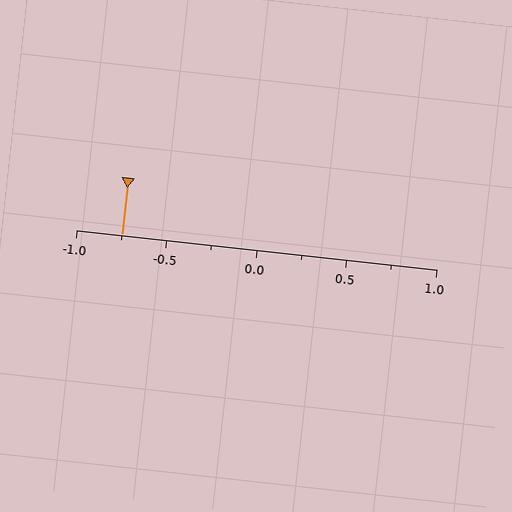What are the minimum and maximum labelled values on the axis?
The axis runs from -1.0 to 1.0.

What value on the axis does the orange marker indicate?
The marker indicates approximately -0.75.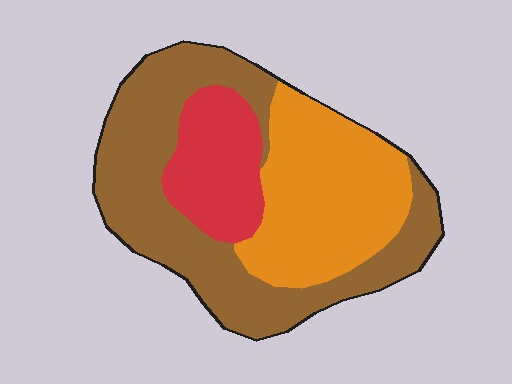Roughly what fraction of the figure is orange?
Orange covers 34% of the figure.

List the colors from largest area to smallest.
From largest to smallest: brown, orange, red.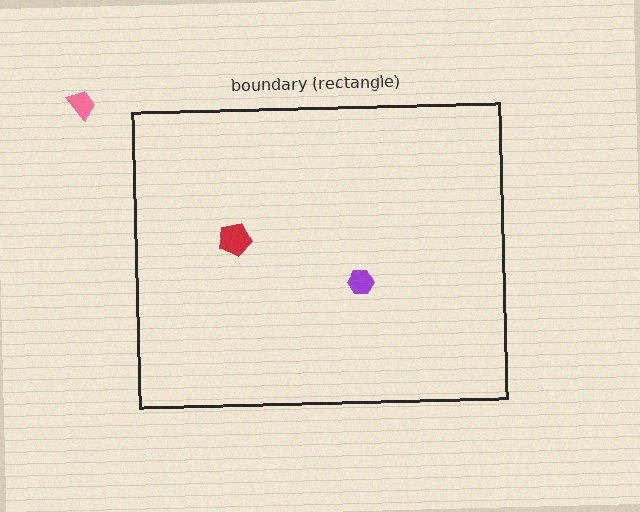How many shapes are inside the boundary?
2 inside, 1 outside.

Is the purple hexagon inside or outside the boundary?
Inside.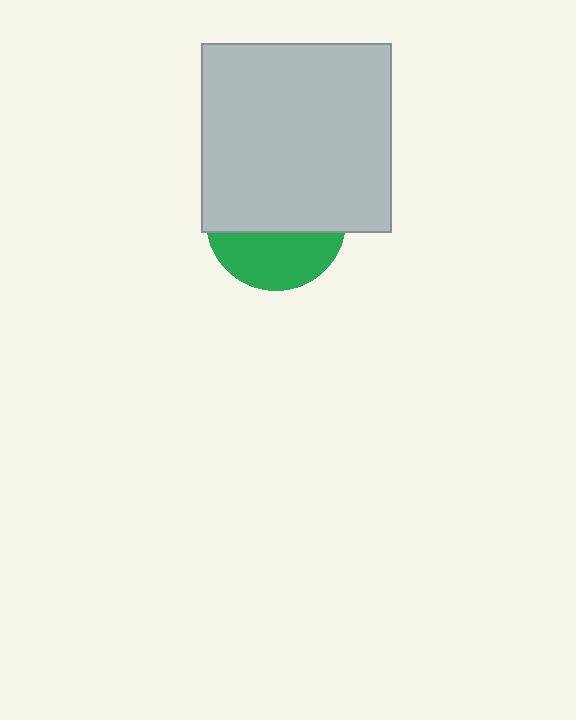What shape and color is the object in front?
The object in front is a light gray square.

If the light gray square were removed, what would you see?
You would see the complete green circle.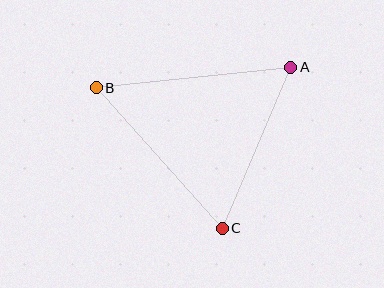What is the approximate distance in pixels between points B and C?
The distance between B and C is approximately 188 pixels.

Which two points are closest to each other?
Points A and C are closest to each other.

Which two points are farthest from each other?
Points A and B are farthest from each other.